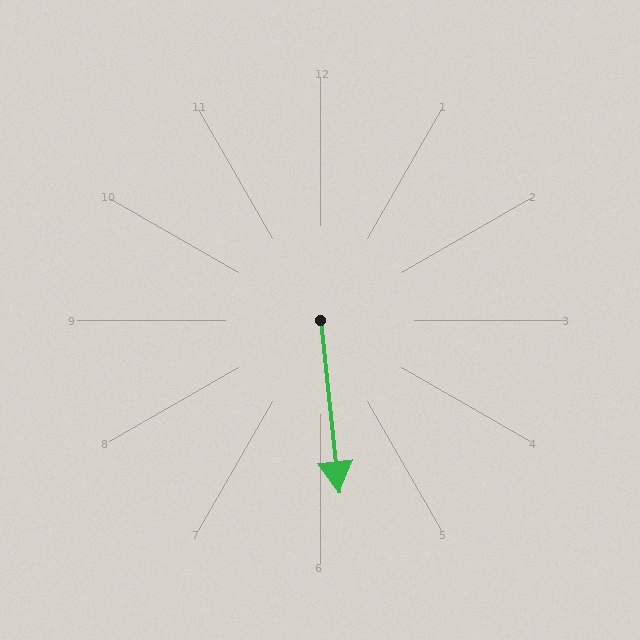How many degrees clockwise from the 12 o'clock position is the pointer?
Approximately 174 degrees.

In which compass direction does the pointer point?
South.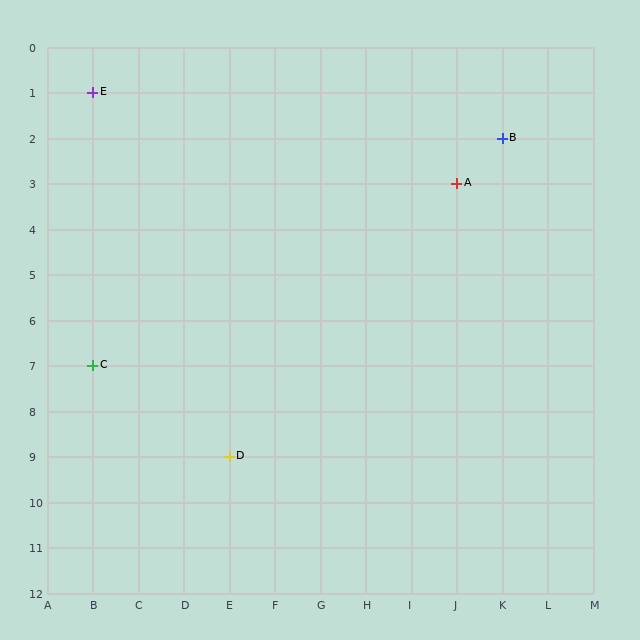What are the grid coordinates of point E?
Point E is at grid coordinates (B, 1).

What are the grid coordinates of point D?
Point D is at grid coordinates (E, 9).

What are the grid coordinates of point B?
Point B is at grid coordinates (K, 2).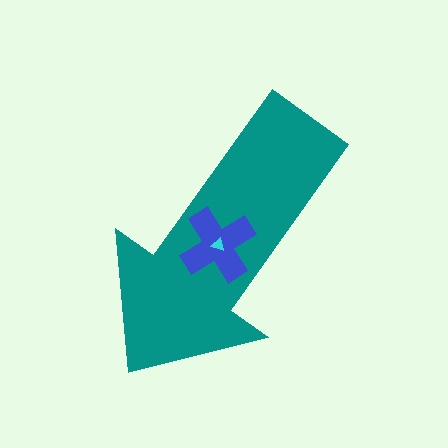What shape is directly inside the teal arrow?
The blue cross.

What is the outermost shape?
The teal arrow.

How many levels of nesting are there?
3.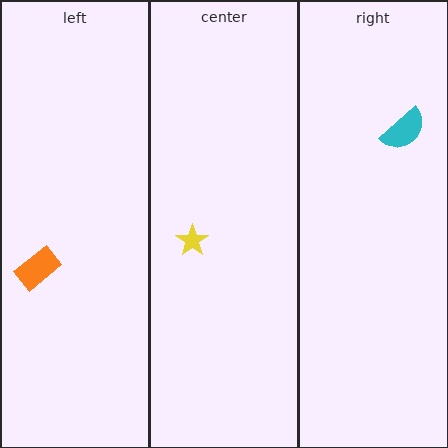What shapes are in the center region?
The yellow star.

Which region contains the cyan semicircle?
The right region.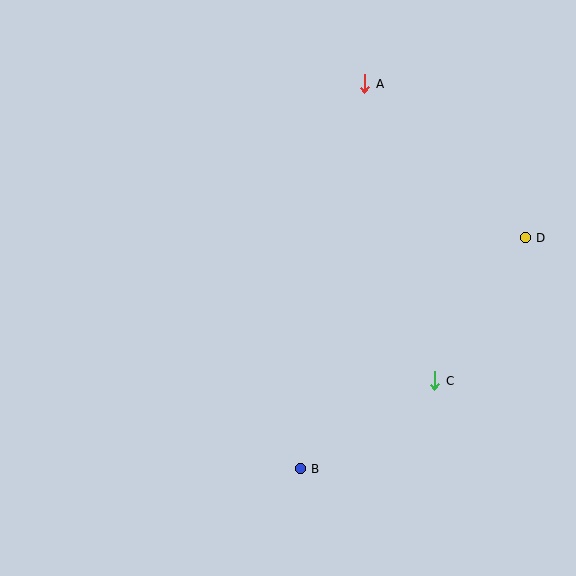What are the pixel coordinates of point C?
Point C is at (435, 381).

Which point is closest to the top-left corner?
Point A is closest to the top-left corner.